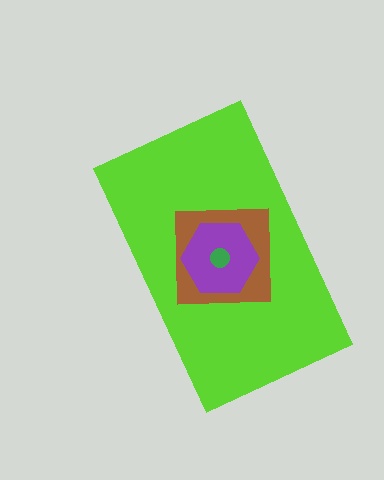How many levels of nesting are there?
4.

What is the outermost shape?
The lime rectangle.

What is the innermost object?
The green circle.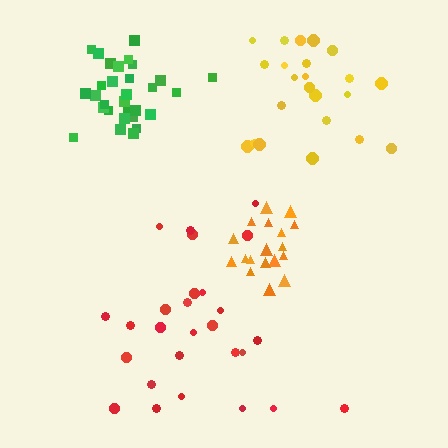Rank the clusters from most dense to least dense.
green, orange, yellow, red.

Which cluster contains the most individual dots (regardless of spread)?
Green (30).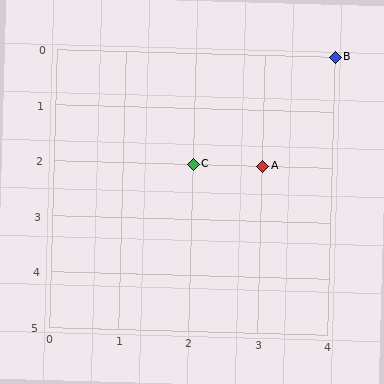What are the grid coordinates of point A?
Point A is at grid coordinates (3, 2).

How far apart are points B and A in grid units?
Points B and A are 1 column and 2 rows apart (about 2.2 grid units diagonally).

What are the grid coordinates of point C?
Point C is at grid coordinates (2, 2).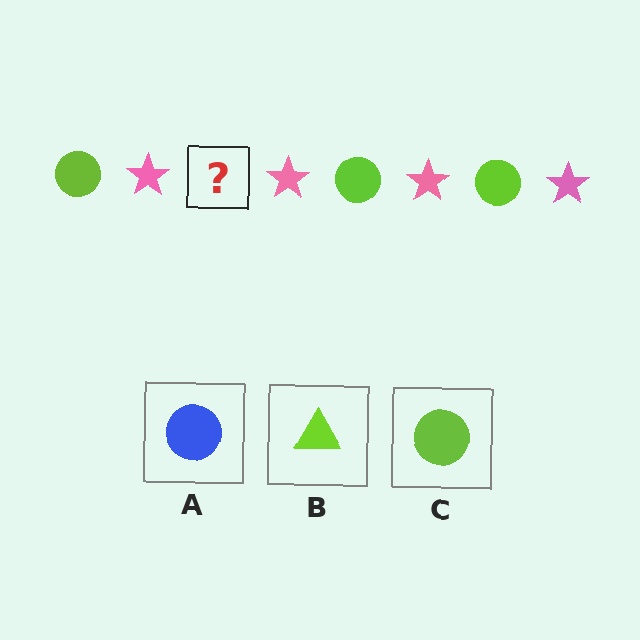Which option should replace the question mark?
Option C.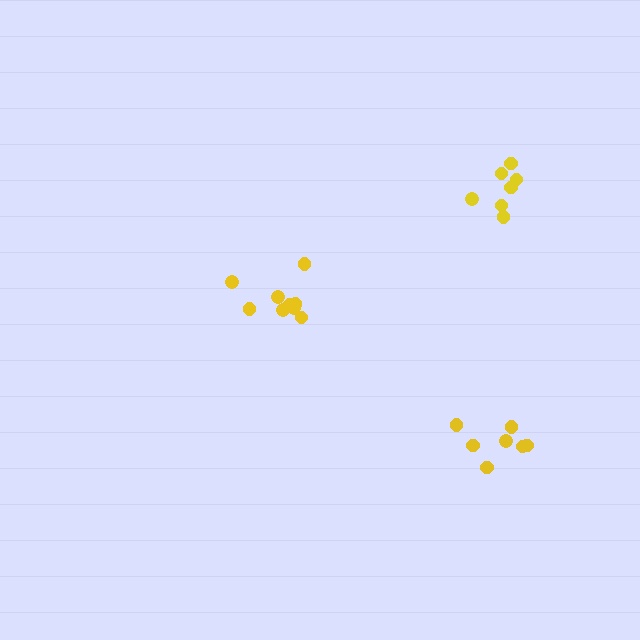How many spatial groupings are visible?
There are 3 spatial groupings.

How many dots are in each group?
Group 1: 7 dots, Group 2: 7 dots, Group 3: 9 dots (23 total).